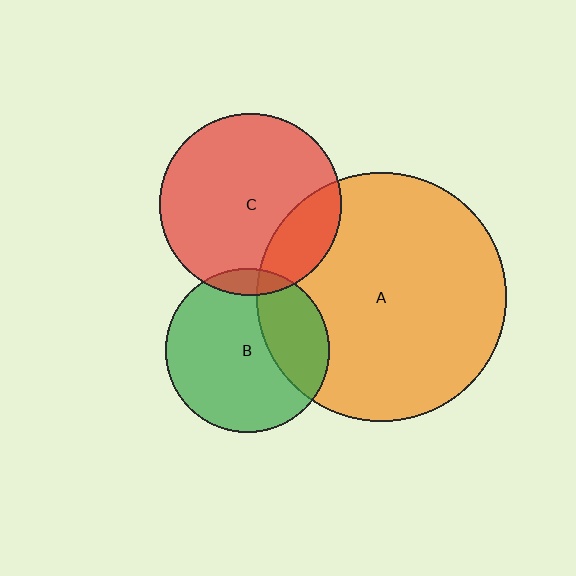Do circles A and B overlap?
Yes.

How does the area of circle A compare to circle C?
Approximately 1.9 times.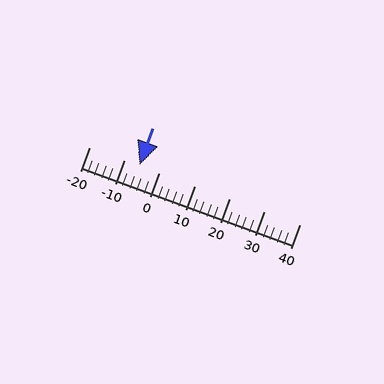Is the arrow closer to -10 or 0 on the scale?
The arrow is closer to -10.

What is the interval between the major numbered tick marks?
The major tick marks are spaced 10 units apart.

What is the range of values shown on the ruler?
The ruler shows values from -20 to 40.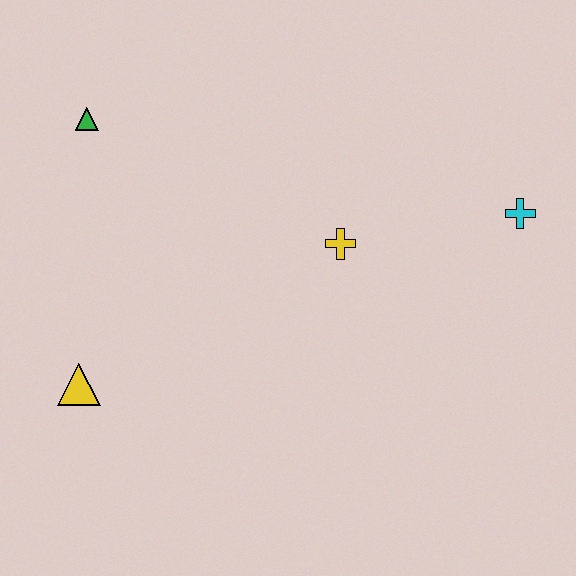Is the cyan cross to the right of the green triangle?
Yes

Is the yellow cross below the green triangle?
Yes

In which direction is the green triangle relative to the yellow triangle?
The green triangle is above the yellow triangle.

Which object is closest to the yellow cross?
The cyan cross is closest to the yellow cross.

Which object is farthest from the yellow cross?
The yellow triangle is farthest from the yellow cross.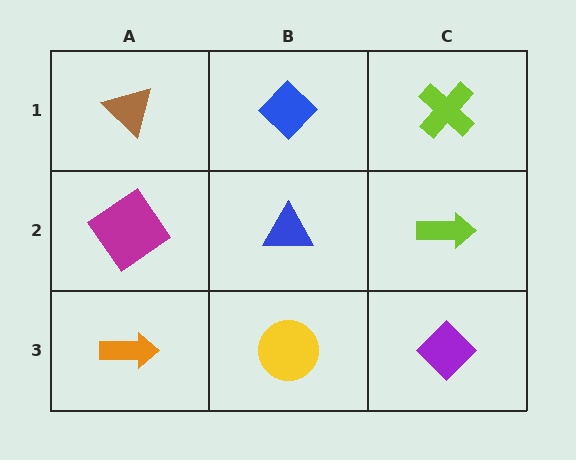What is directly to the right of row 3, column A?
A yellow circle.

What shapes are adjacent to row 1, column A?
A magenta diamond (row 2, column A), a blue diamond (row 1, column B).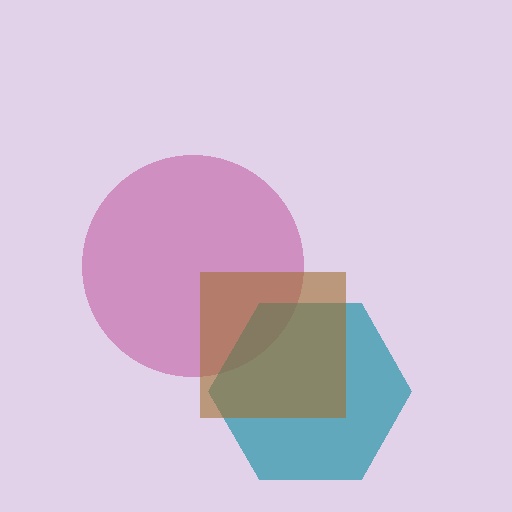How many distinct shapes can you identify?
There are 3 distinct shapes: a magenta circle, a teal hexagon, a brown square.